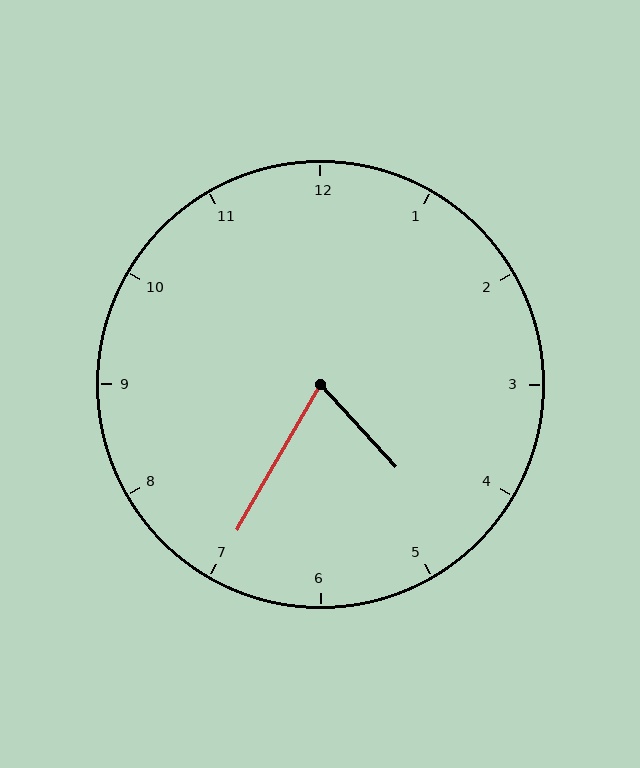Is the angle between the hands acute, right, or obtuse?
It is acute.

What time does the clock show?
4:35.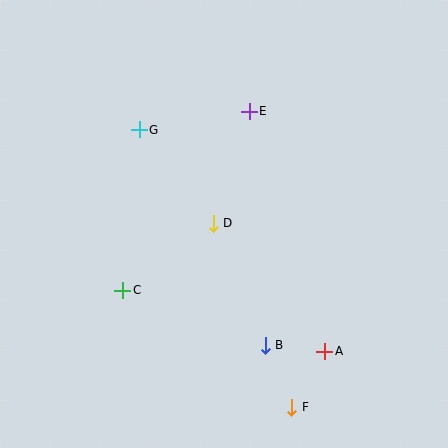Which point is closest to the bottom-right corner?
Point A is closest to the bottom-right corner.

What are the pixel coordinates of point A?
Point A is at (325, 351).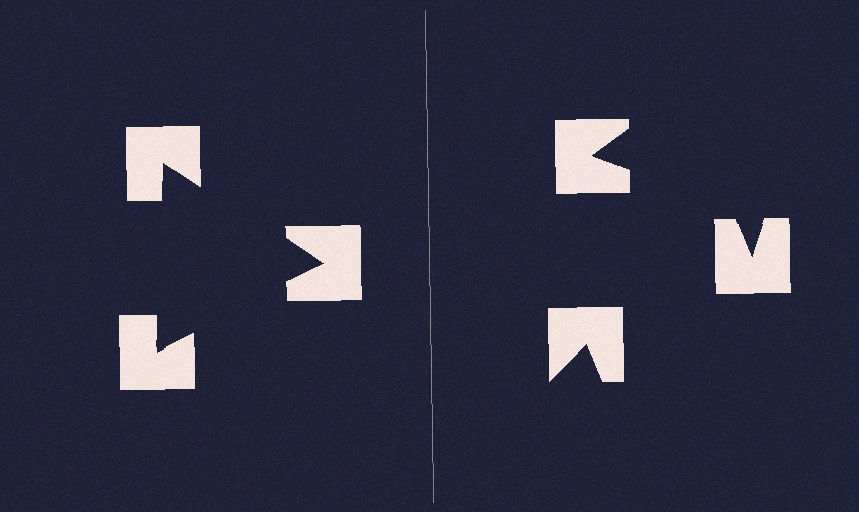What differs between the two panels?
The notched squares are positioned identically on both sides; only the wedge orientations differ. On the left they align to a triangle; on the right they are misaligned.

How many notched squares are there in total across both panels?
6 — 3 on each side.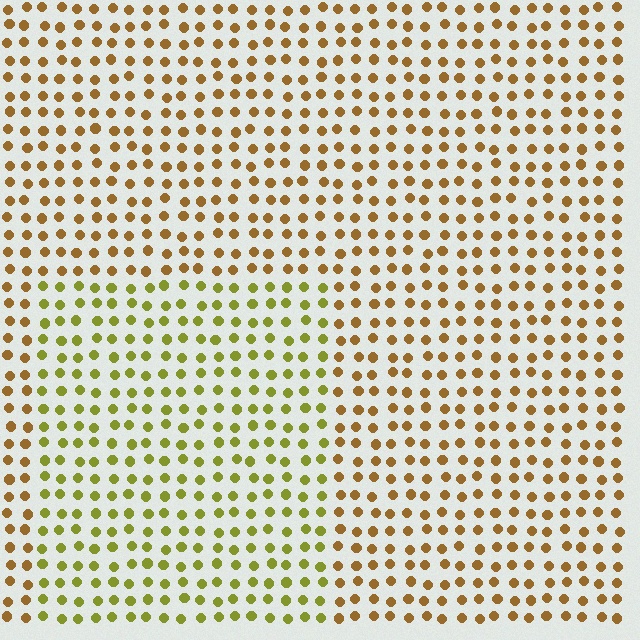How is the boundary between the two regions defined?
The boundary is defined purely by a slight shift in hue (about 35 degrees). Spacing, size, and orientation are identical on both sides.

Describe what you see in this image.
The image is filled with small brown elements in a uniform arrangement. A rectangle-shaped region is visible where the elements are tinted to a slightly different hue, forming a subtle color boundary.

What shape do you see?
I see a rectangle.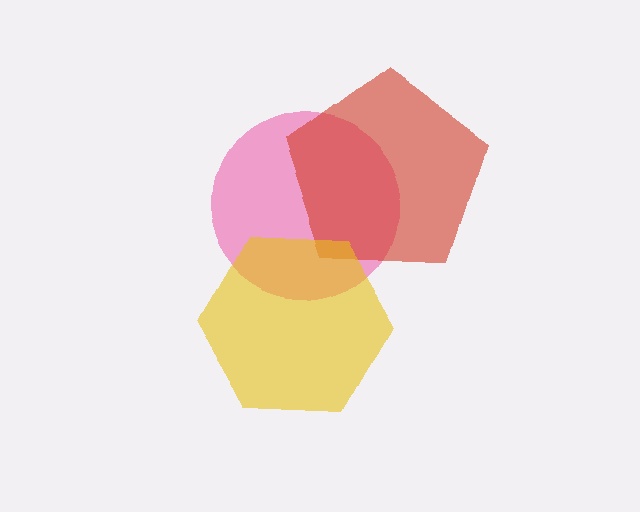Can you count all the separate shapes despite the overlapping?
Yes, there are 3 separate shapes.